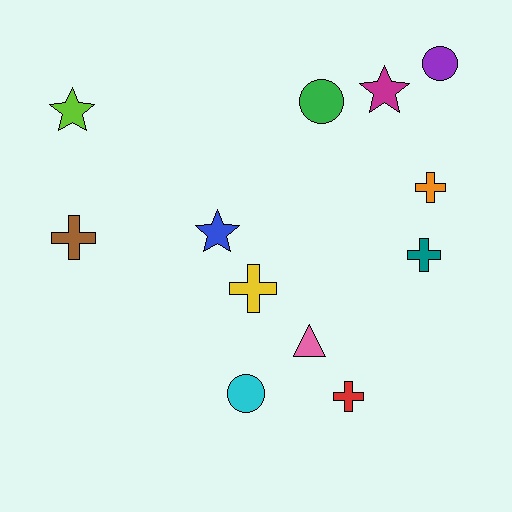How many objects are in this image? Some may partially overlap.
There are 12 objects.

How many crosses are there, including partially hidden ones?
There are 5 crosses.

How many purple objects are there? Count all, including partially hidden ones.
There is 1 purple object.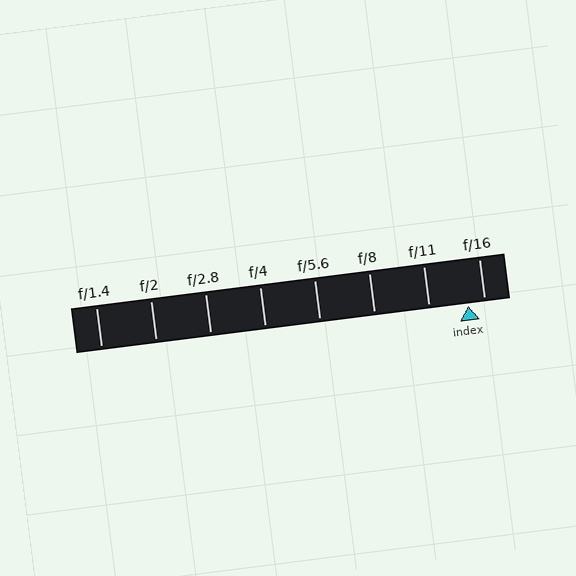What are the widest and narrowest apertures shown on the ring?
The widest aperture shown is f/1.4 and the narrowest is f/16.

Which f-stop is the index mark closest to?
The index mark is closest to f/16.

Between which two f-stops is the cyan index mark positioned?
The index mark is between f/11 and f/16.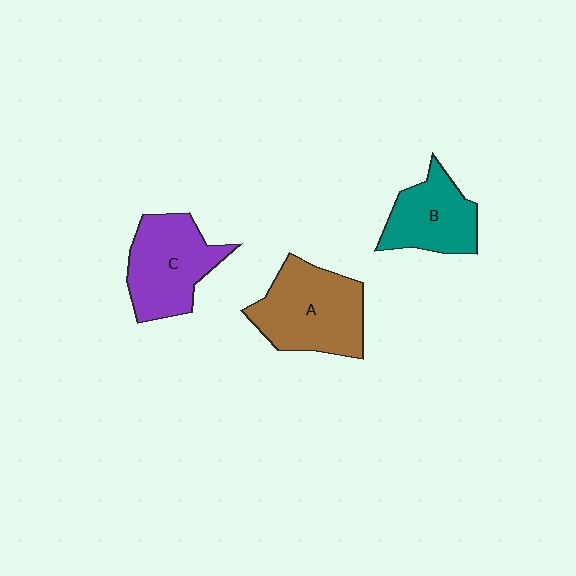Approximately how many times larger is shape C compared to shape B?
Approximately 1.2 times.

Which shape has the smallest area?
Shape B (teal).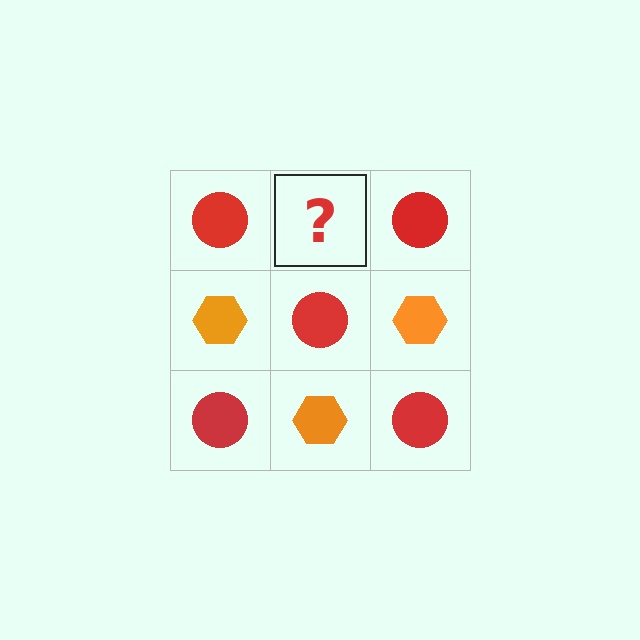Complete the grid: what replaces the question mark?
The question mark should be replaced with an orange hexagon.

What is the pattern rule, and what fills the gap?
The rule is that it alternates red circle and orange hexagon in a checkerboard pattern. The gap should be filled with an orange hexagon.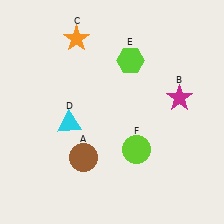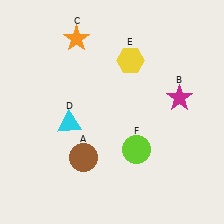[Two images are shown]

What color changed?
The hexagon (E) changed from lime in Image 1 to yellow in Image 2.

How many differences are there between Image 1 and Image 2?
There is 1 difference between the two images.